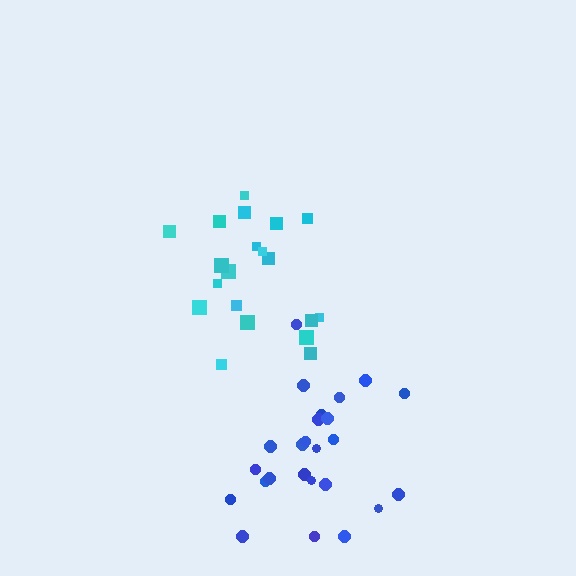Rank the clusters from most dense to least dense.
blue, cyan.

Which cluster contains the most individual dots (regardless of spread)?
Blue (25).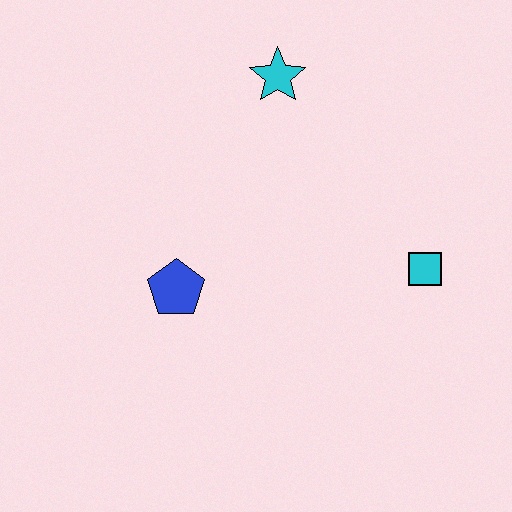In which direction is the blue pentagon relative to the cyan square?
The blue pentagon is to the left of the cyan square.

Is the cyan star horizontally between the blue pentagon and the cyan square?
Yes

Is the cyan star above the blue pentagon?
Yes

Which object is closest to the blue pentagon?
The cyan star is closest to the blue pentagon.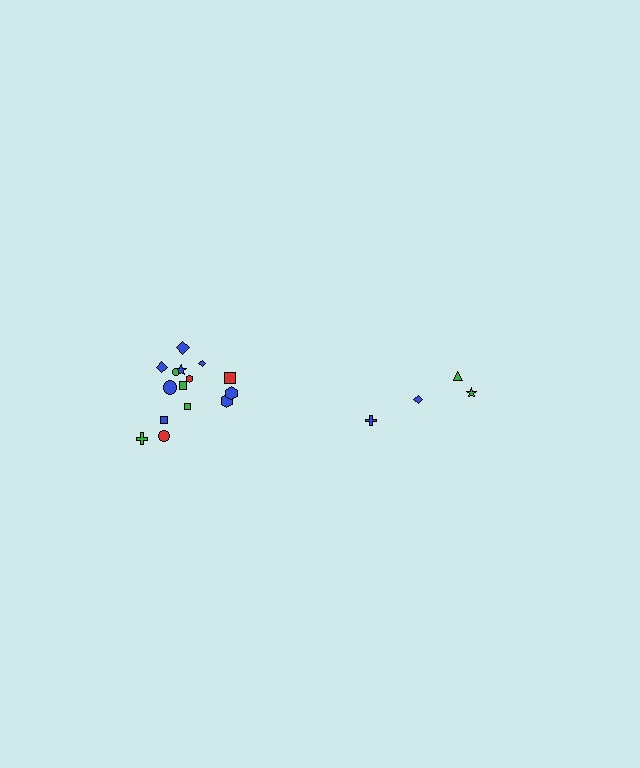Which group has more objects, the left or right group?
The left group.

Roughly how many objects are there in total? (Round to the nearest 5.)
Roughly 20 objects in total.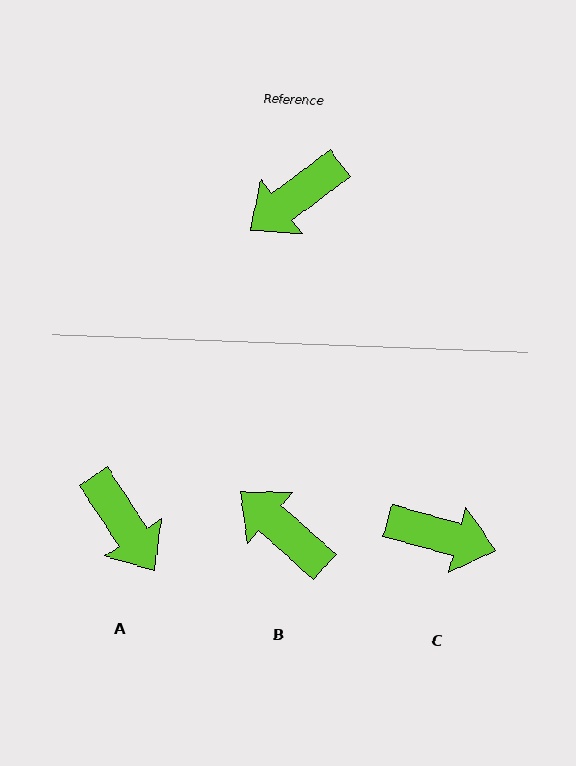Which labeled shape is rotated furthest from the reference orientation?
C, about 127 degrees away.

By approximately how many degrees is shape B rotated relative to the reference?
Approximately 78 degrees clockwise.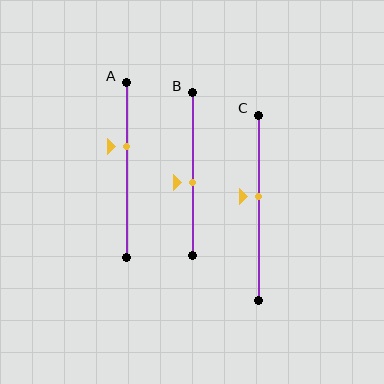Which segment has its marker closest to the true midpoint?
Segment B has its marker closest to the true midpoint.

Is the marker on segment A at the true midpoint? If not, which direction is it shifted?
No, the marker on segment A is shifted upward by about 14% of the segment length.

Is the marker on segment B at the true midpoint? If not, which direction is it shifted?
No, the marker on segment B is shifted downward by about 5% of the segment length.